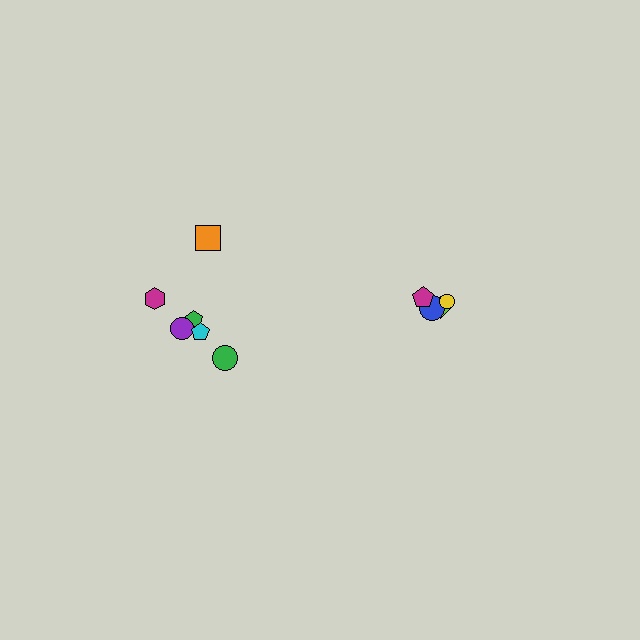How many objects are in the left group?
There are 6 objects.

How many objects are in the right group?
There are 4 objects.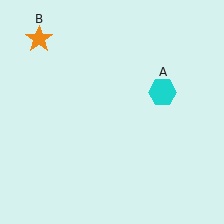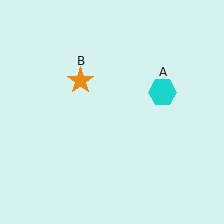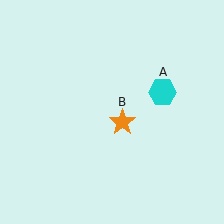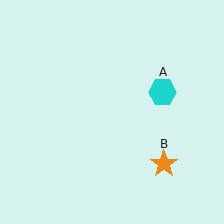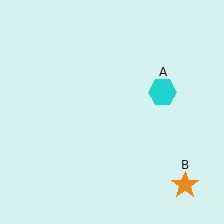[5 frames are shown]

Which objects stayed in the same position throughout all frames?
Cyan hexagon (object A) remained stationary.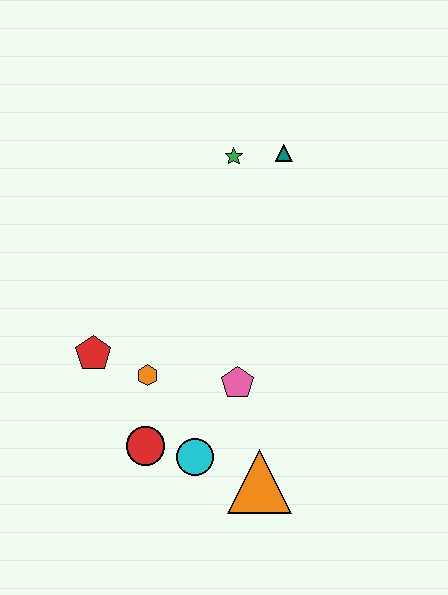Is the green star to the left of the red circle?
No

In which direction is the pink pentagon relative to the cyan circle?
The pink pentagon is above the cyan circle.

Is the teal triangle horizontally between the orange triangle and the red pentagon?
No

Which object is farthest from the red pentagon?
The teal triangle is farthest from the red pentagon.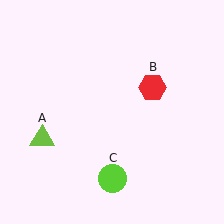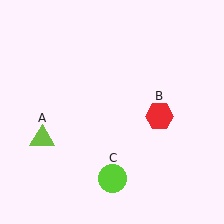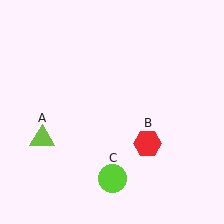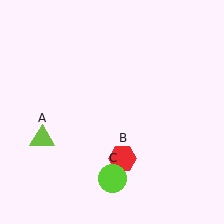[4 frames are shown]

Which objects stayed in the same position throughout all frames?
Lime triangle (object A) and lime circle (object C) remained stationary.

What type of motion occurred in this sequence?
The red hexagon (object B) rotated clockwise around the center of the scene.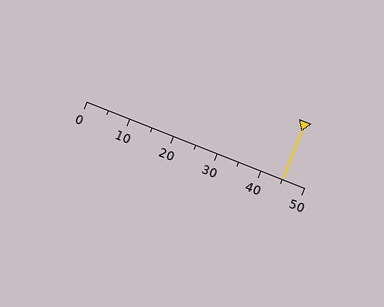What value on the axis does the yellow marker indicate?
The marker indicates approximately 45.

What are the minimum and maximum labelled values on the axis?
The axis runs from 0 to 50.